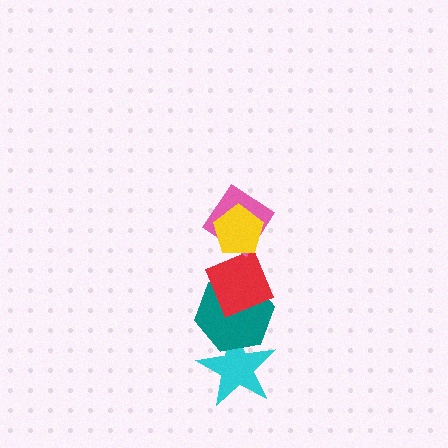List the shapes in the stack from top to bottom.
From top to bottom: the yellow pentagon, the pink diamond, the red diamond, the teal hexagon, the cyan star.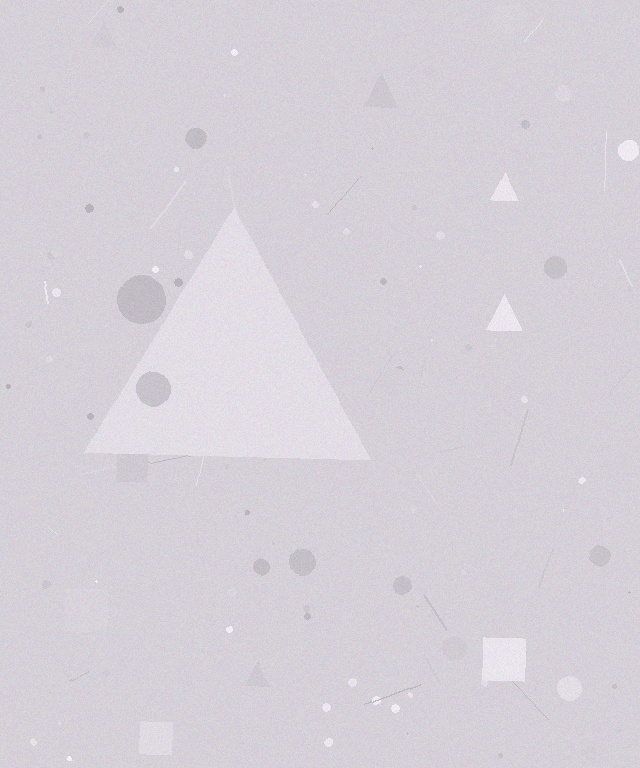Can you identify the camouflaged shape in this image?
The camouflaged shape is a triangle.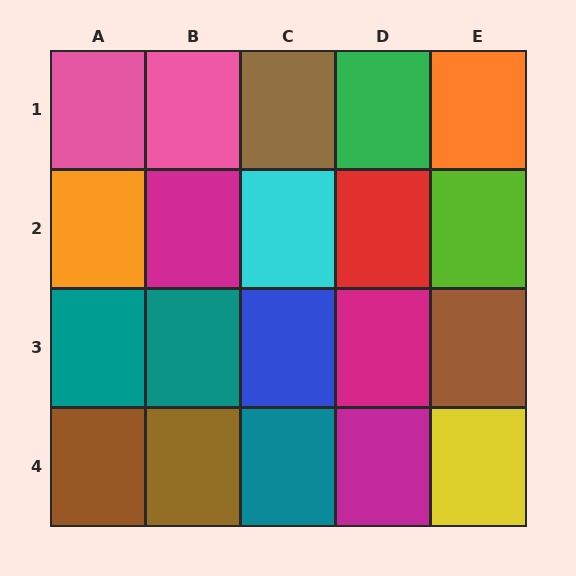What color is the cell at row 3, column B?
Teal.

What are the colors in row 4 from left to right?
Brown, brown, teal, magenta, yellow.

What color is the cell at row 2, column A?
Orange.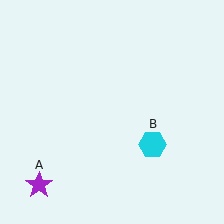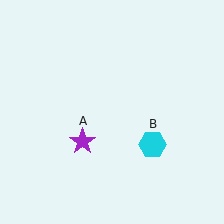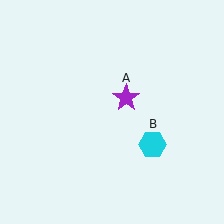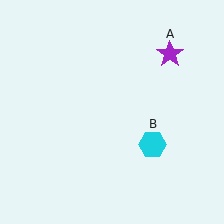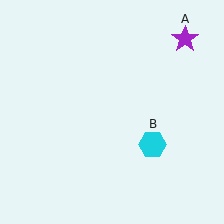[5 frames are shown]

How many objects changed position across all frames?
1 object changed position: purple star (object A).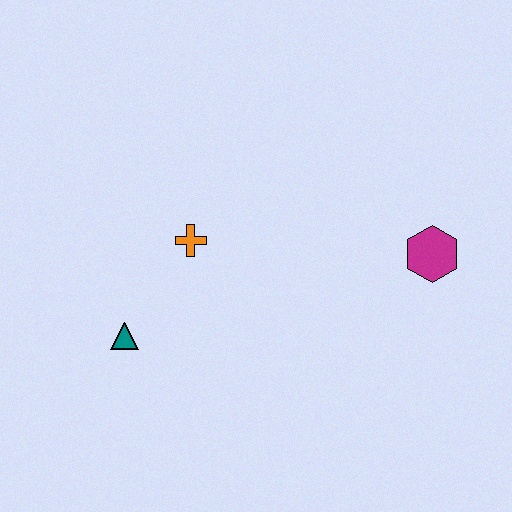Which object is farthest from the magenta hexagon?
The teal triangle is farthest from the magenta hexagon.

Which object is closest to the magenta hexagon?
The orange cross is closest to the magenta hexagon.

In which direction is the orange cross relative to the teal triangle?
The orange cross is above the teal triangle.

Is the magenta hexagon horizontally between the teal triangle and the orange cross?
No